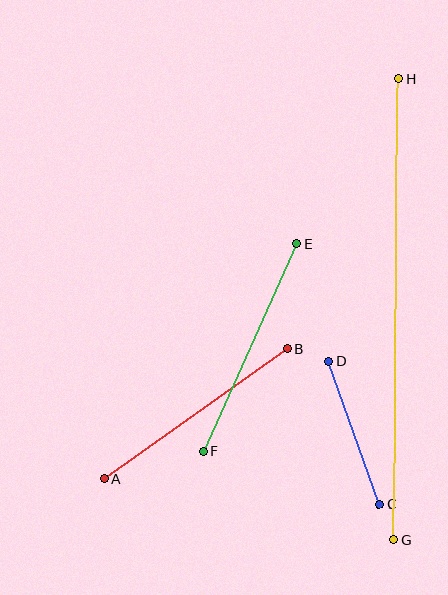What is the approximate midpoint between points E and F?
The midpoint is at approximately (250, 347) pixels.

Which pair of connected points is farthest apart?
Points G and H are farthest apart.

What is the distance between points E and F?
The distance is approximately 228 pixels.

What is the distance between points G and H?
The distance is approximately 461 pixels.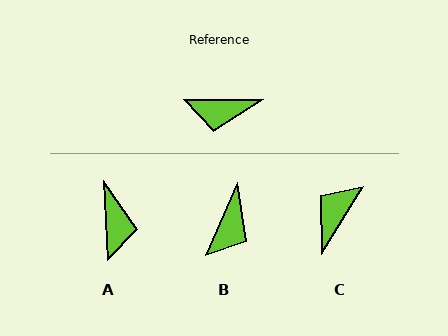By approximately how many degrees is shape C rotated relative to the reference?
Approximately 122 degrees clockwise.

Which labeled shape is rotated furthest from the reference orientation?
C, about 122 degrees away.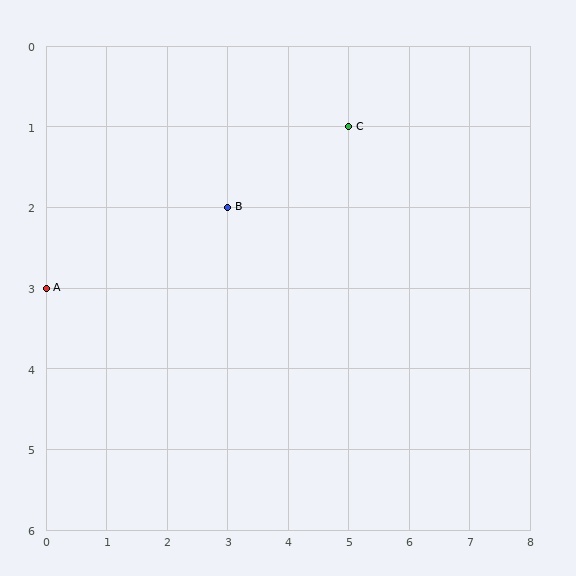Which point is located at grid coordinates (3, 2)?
Point B is at (3, 2).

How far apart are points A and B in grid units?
Points A and B are 3 columns and 1 row apart (about 3.2 grid units diagonally).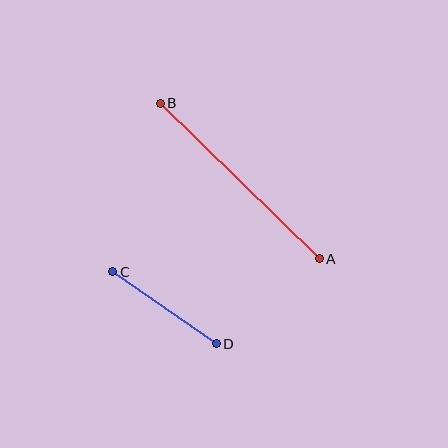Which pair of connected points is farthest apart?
Points A and B are farthest apart.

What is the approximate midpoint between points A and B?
The midpoint is at approximately (240, 181) pixels.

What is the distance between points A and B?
The distance is approximately 222 pixels.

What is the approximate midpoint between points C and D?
The midpoint is at approximately (164, 308) pixels.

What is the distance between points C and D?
The distance is approximately 126 pixels.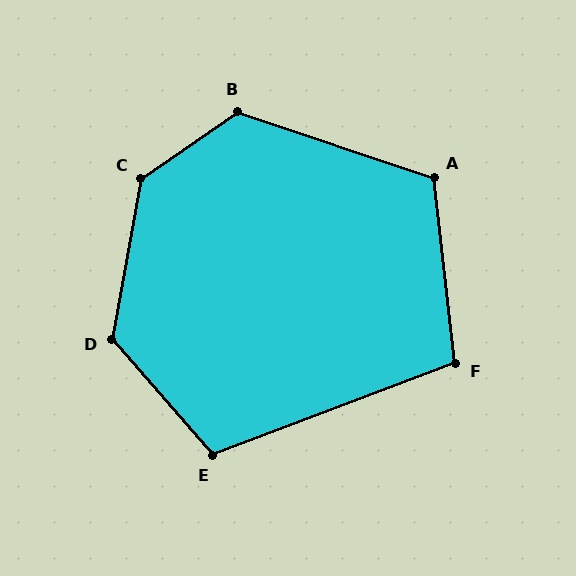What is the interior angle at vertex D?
Approximately 129 degrees (obtuse).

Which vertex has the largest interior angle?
C, at approximately 135 degrees.